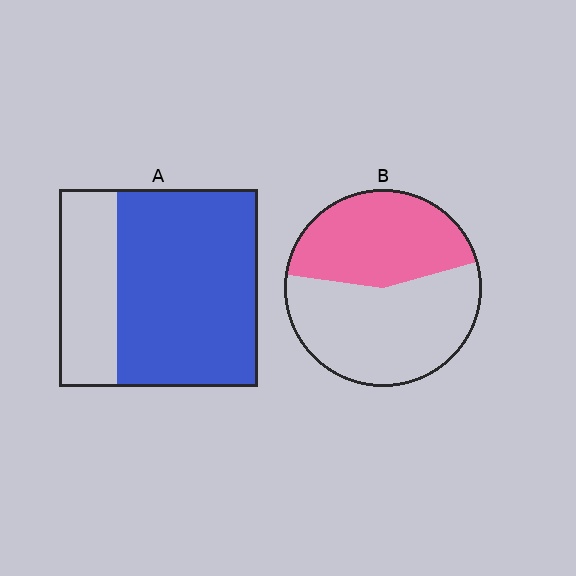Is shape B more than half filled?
No.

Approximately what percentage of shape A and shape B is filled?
A is approximately 70% and B is approximately 45%.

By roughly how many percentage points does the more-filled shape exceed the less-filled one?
By roughly 25 percentage points (A over B).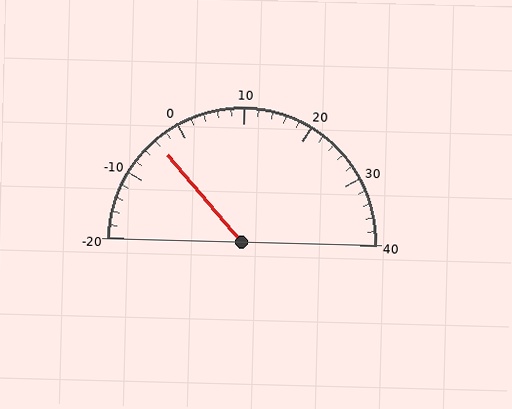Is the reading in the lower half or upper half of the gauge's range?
The reading is in the lower half of the range (-20 to 40).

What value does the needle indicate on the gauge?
The needle indicates approximately -4.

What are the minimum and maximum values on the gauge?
The gauge ranges from -20 to 40.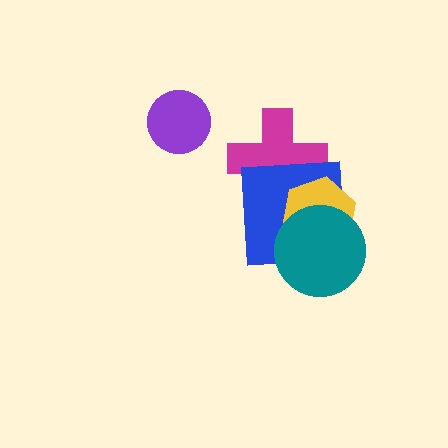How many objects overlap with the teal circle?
2 objects overlap with the teal circle.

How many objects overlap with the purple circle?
0 objects overlap with the purple circle.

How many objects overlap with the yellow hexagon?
3 objects overlap with the yellow hexagon.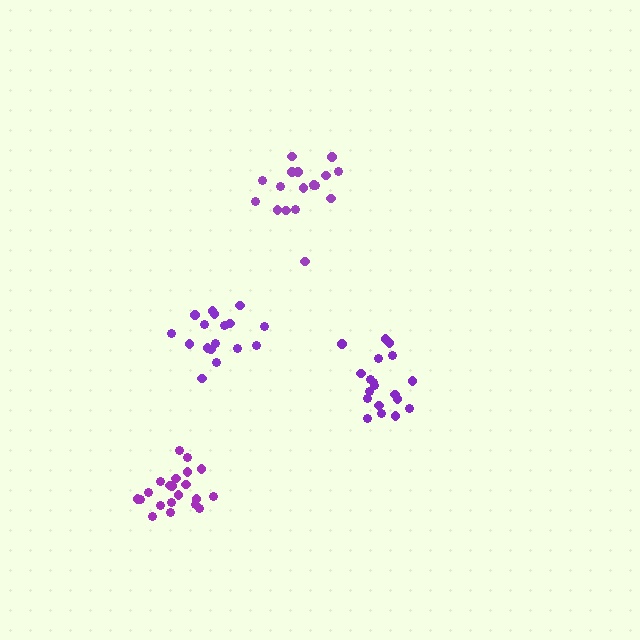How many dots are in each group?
Group 1: 17 dots, Group 2: 19 dots, Group 3: 18 dots, Group 4: 21 dots (75 total).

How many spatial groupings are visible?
There are 4 spatial groupings.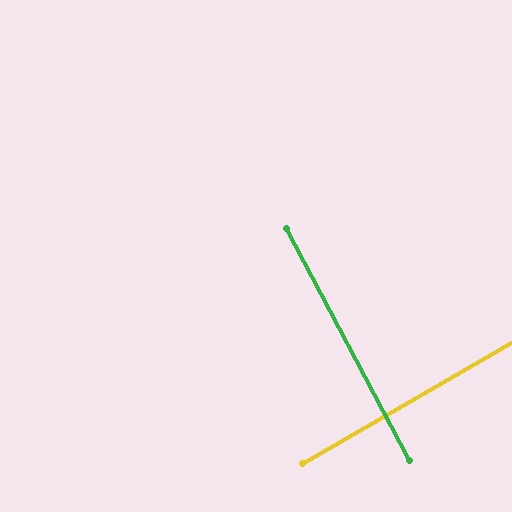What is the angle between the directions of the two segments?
Approximately 88 degrees.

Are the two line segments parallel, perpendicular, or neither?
Perpendicular — they meet at approximately 88°.